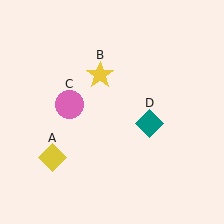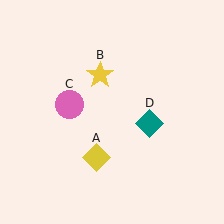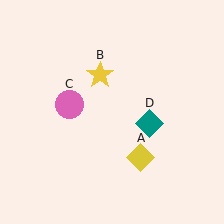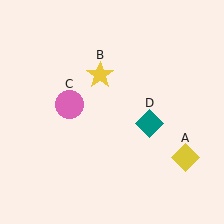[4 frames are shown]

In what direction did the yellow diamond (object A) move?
The yellow diamond (object A) moved right.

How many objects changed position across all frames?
1 object changed position: yellow diamond (object A).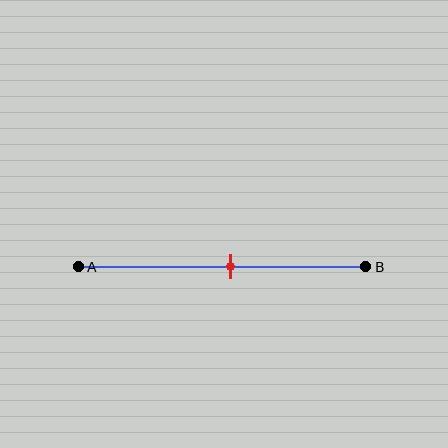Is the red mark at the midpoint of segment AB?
Yes, the mark is approximately at the midpoint.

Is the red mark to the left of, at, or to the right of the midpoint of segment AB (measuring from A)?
The red mark is approximately at the midpoint of segment AB.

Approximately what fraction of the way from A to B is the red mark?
The red mark is approximately 55% of the way from A to B.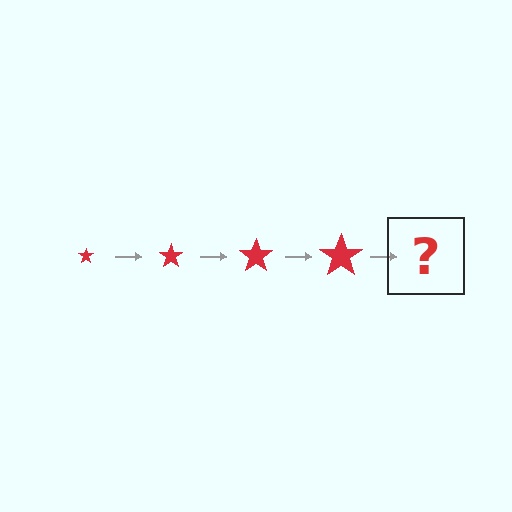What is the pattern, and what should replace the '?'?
The pattern is that the star gets progressively larger each step. The '?' should be a red star, larger than the previous one.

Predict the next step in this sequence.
The next step is a red star, larger than the previous one.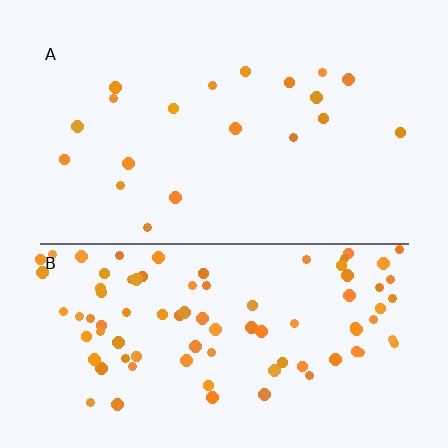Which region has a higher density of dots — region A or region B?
B (the bottom).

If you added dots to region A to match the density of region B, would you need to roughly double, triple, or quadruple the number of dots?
Approximately quadruple.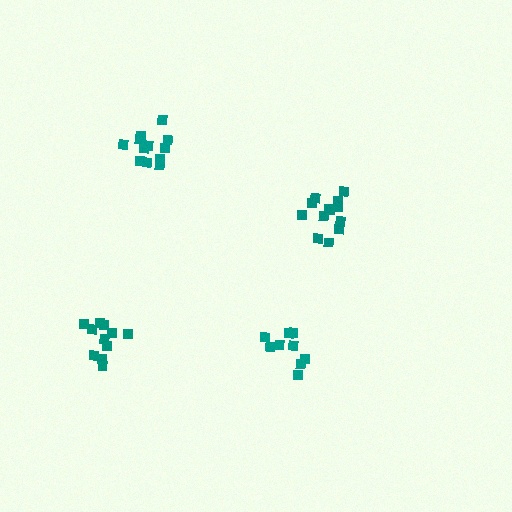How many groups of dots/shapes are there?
There are 4 groups.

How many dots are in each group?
Group 1: 11 dots, Group 2: 9 dots, Group 3: 12 dots, Group 4: 13 dots (45 total).